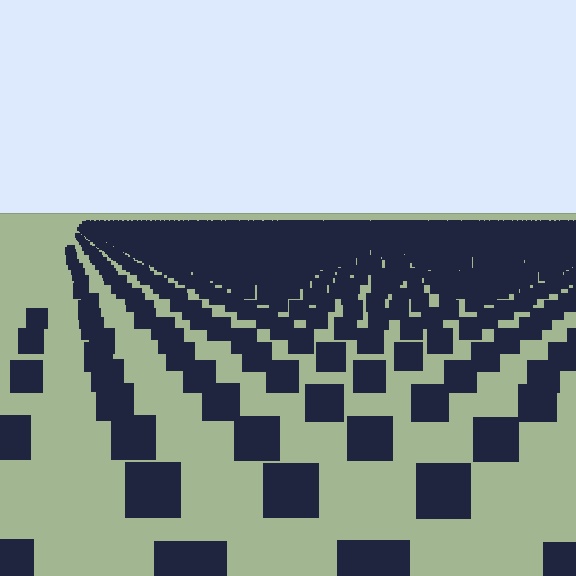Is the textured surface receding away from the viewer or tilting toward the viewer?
The surface is receding away from the viewer. Texture elements get smaller and denser toward the top.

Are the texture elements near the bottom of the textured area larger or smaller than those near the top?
Larger. Near the bottom, elements are closer to the viewer and appear at a bigger on-screen size.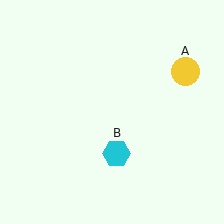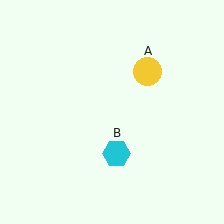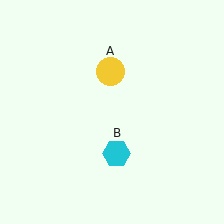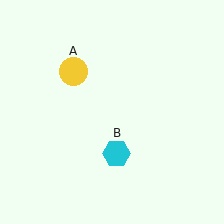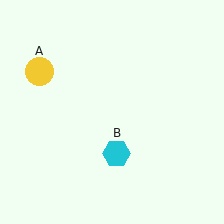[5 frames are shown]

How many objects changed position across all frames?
1 object changed position: yellow circle (object A).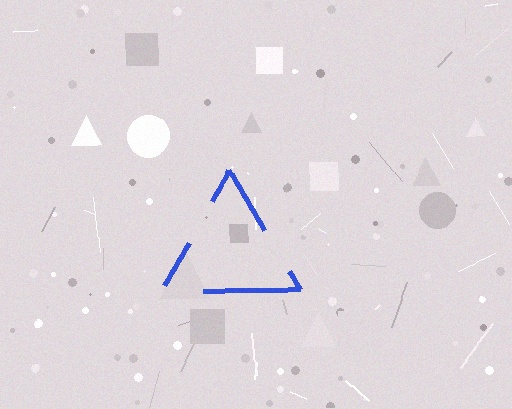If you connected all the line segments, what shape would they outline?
They would outline a triangle.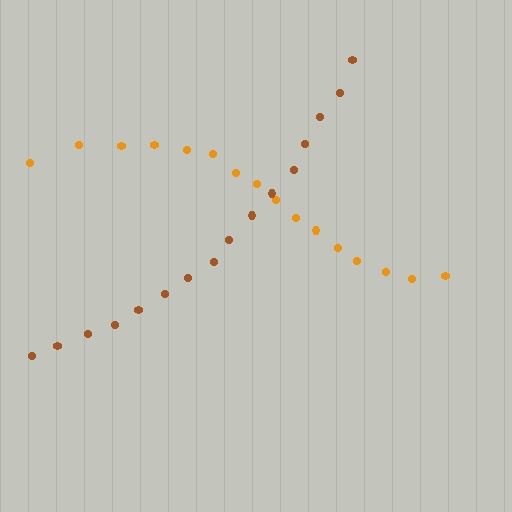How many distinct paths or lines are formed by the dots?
There are 2 distinct paths.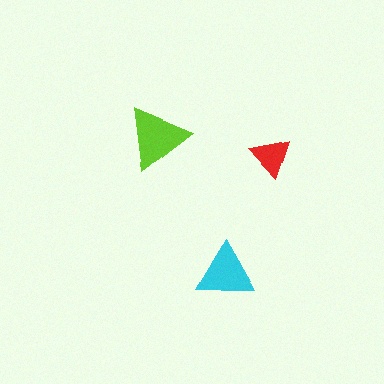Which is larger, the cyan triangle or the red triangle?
The cyan one.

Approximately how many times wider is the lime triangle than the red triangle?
About 1.5 times wider.